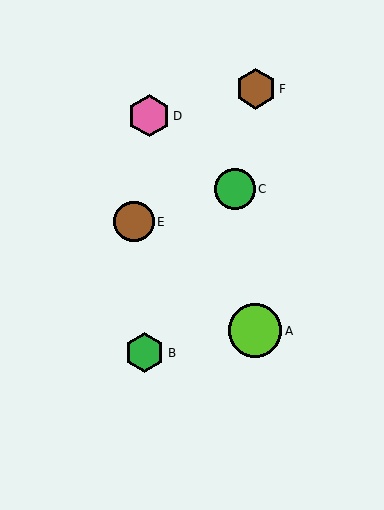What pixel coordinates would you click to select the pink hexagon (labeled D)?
Click at (149, 116) to select the pink hexagon D.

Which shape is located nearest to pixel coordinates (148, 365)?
The green hexagon (labeled B) at (145, 353) is nearest to that location.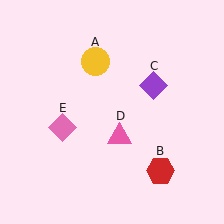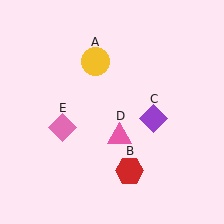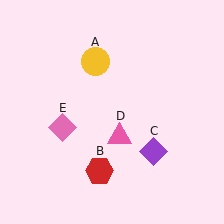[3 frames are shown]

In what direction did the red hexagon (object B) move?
The red hexagon (object B) moved left.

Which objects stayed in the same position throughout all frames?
Yellow circle (object A) and pink triangle (object D) and pink diamond (object E) remained stationary.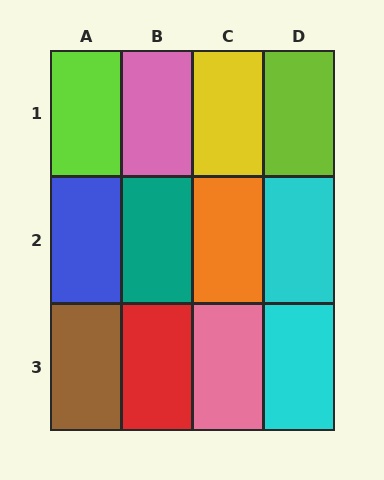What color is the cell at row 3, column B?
Red.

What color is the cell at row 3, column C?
Pink.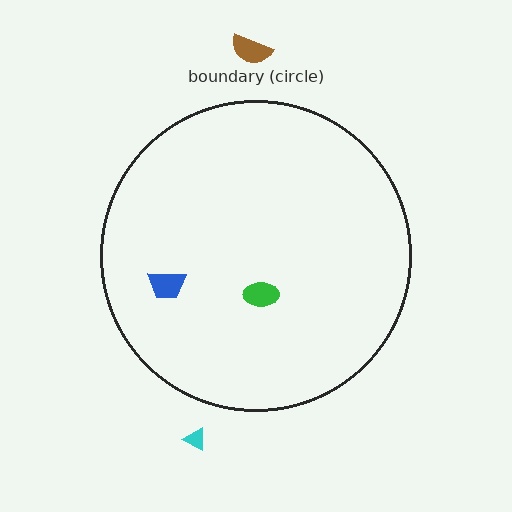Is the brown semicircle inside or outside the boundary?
Outside.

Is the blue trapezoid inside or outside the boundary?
Inside.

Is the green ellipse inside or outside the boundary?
Inside.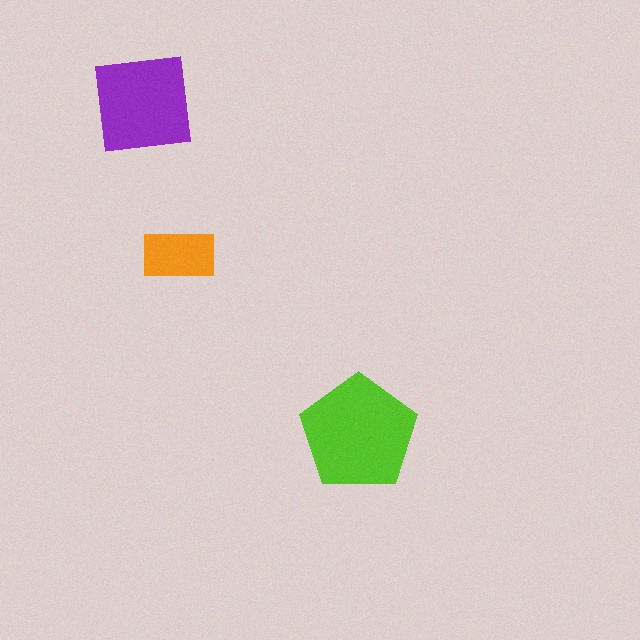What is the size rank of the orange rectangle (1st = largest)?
3rd.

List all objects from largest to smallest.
The lime pentagon, the purple square, the orange rectangle.